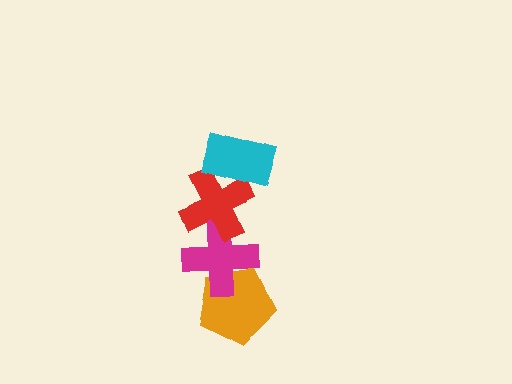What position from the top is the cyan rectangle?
The cyan rectangle is 1st from the top.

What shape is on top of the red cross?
The cyan rectangle is on top of the red cross.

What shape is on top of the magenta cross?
The red cross is on top of the magenta cross.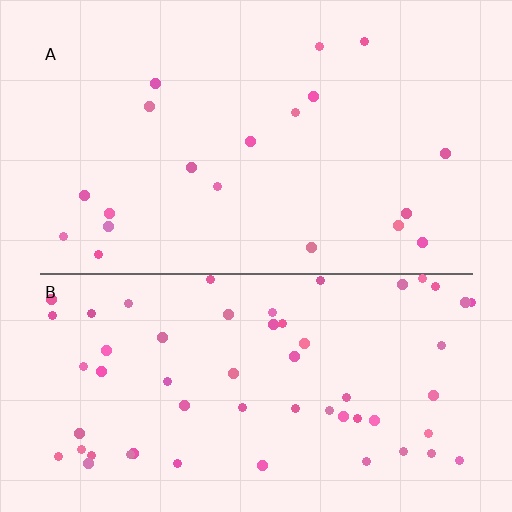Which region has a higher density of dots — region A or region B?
B (the bottom).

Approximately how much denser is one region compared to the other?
Approximately 2.9× — region B over region A.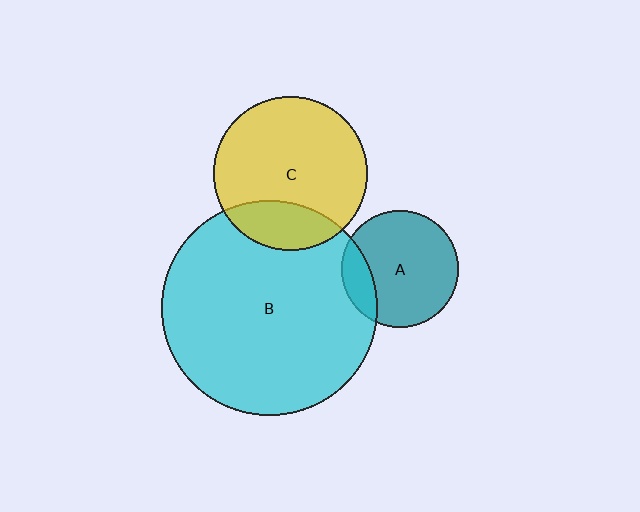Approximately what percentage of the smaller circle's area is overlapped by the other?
Approximately 20%.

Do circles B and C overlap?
Yes.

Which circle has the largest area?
Circle B (cyan).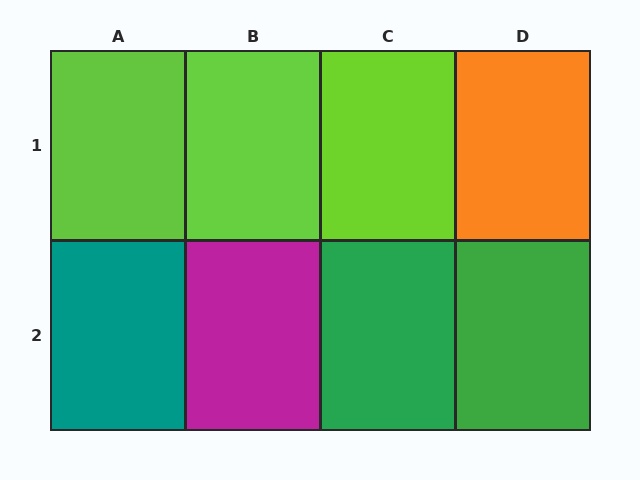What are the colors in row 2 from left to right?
Teal, magenta, green, green.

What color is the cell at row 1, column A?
Lime.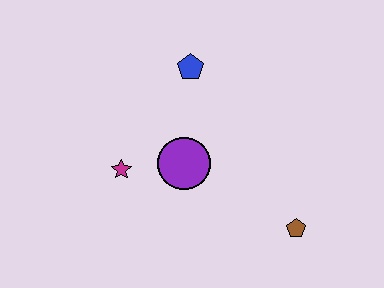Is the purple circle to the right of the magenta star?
Yes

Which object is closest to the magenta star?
The purple circle is closest to the magenta star.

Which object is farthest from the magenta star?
The brown pentagon is farthest from the magenta star.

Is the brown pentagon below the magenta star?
Yes